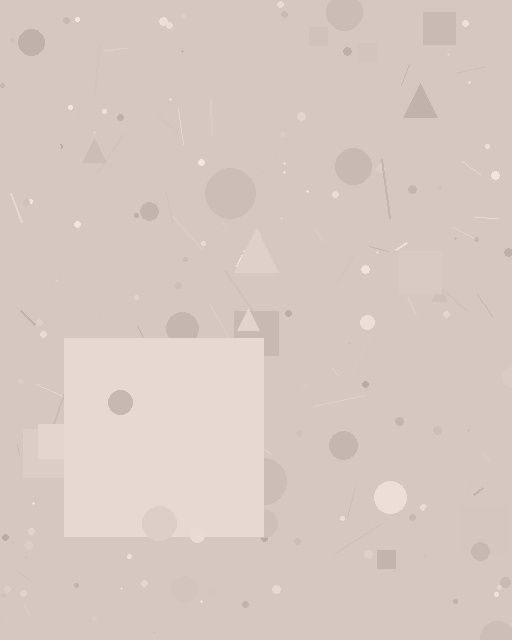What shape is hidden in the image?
A square is hidden in the image.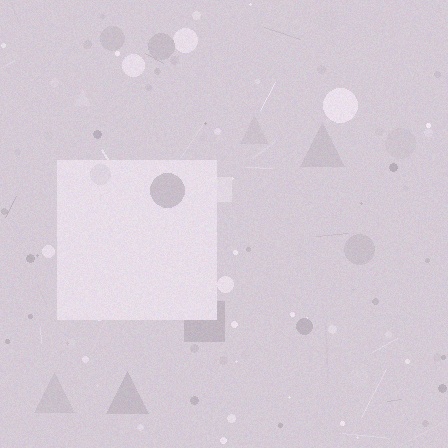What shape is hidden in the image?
A square is hidden in the image.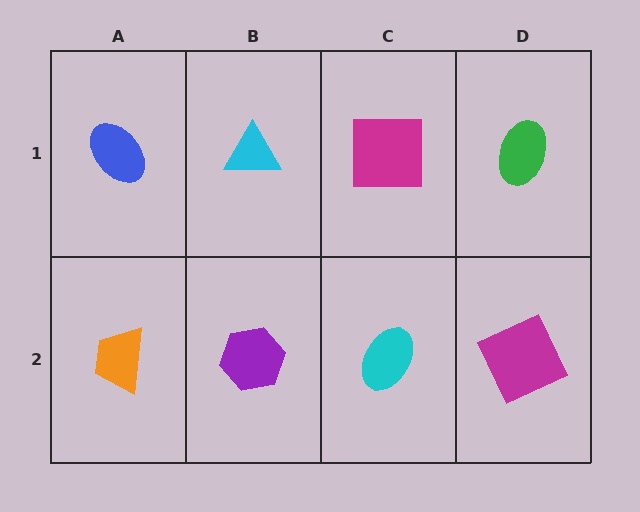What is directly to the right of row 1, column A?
A cyan triangle.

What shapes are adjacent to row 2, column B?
A cyan triangle (row 1, column B), an orange trapezoid (row 2, column A), a cyan ellipse (row 2, column C).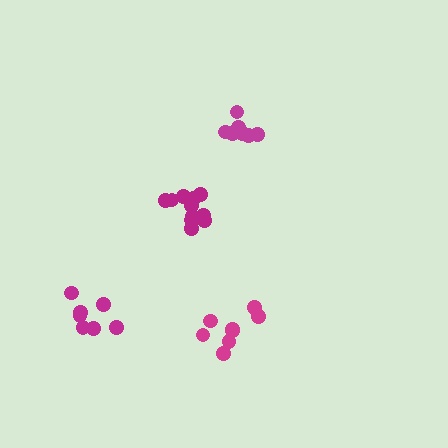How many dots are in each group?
Group 1: 8 dots, Group 2: 11 dots, Group 3: 7 dots, Group 4: 8 dots (34 total).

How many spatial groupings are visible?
There are 4 spatial groupings.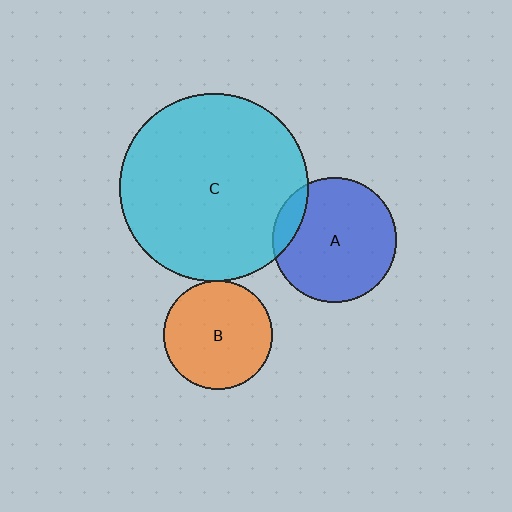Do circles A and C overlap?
Yes.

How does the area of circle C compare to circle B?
Approximately 3.0 times.